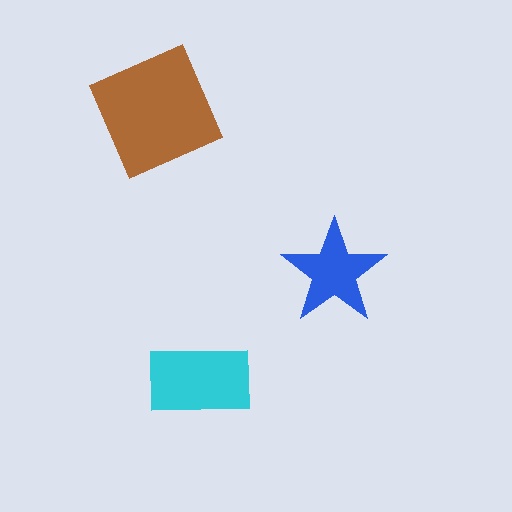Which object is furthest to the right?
The blue star is rightmost.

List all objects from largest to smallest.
The brown square, the cyan rectangle, the blue star.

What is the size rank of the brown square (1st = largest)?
1st.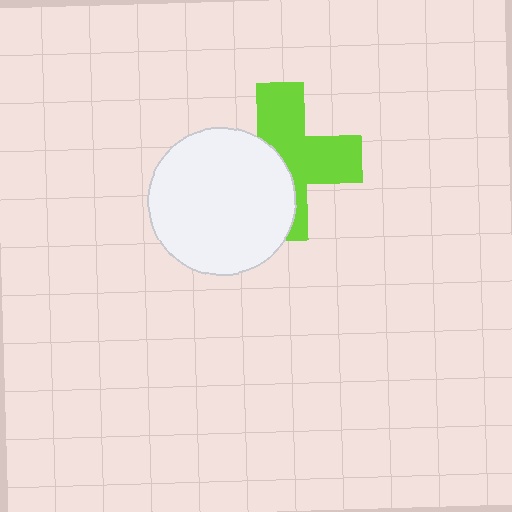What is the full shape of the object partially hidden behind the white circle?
The partially hidden object is a lime cross.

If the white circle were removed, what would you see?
You would see the complete lime cross.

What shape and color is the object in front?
The object in front is a white circle.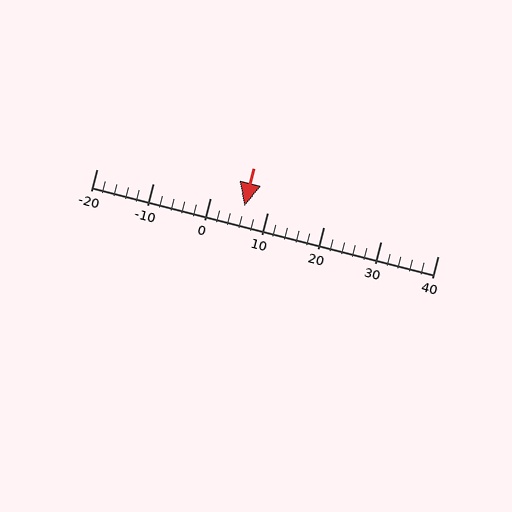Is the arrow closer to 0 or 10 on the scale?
The arrow is closer to 10.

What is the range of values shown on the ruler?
The ruler shows values from -20 to 40.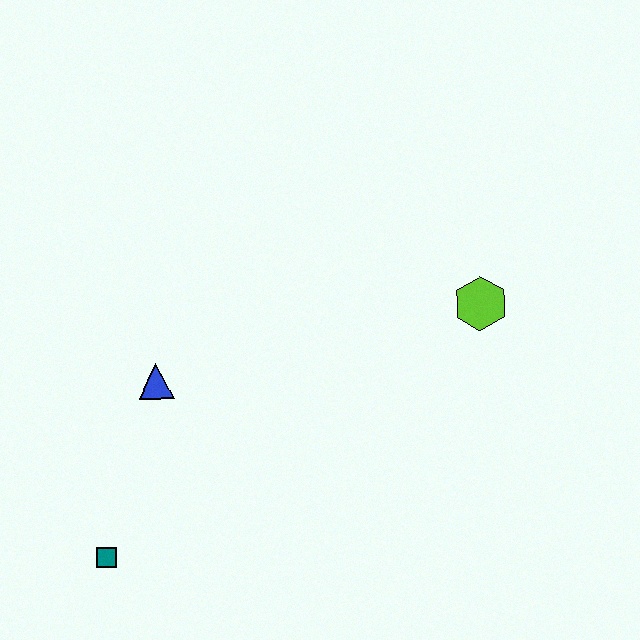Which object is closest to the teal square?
The blue triangle is closest to the teal square.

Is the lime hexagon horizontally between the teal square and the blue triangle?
No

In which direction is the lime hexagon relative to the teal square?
The lime hexagon is to the right of the teal square.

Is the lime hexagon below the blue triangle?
No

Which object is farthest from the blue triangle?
The lime hexagon is farthest from the blue triangle.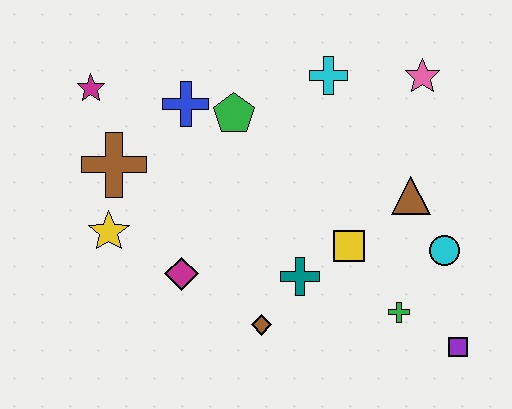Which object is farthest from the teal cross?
The magenta star is farthest from the teal cross.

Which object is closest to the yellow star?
The brown cross is closest to the yellow star.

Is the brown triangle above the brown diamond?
Yes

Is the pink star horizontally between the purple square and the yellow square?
Yes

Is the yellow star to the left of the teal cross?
Yes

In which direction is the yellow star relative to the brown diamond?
The yellow star is to the left of the brown diamond.